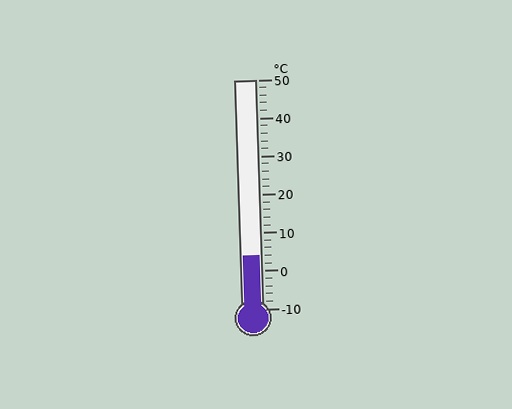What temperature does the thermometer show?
The thermometer shows approximately 4°C.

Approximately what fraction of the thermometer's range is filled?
The thermometer is filled to approximately 25% of its range.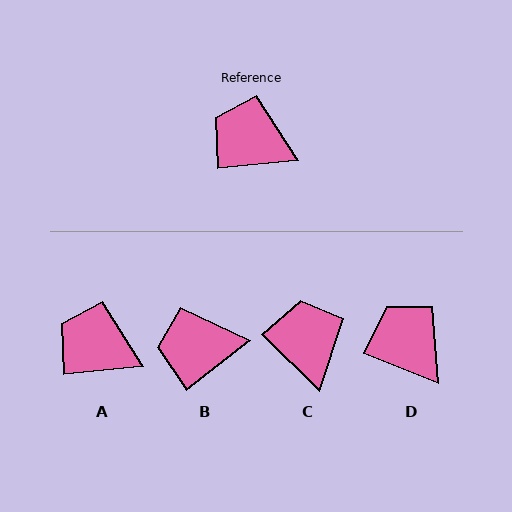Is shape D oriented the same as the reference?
No, it is off by about 28 degrees.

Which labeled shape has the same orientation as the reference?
A.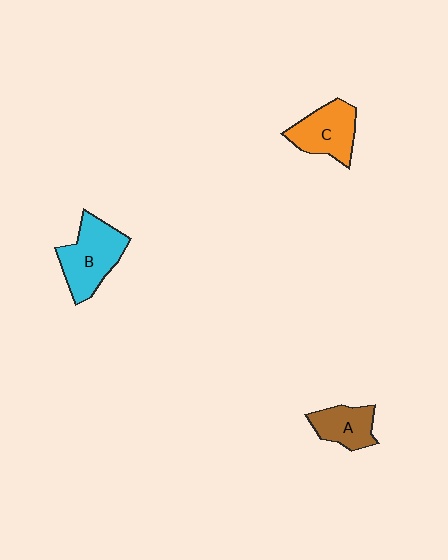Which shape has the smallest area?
Shape A (brown).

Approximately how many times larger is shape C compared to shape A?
Approximately 1.3 times.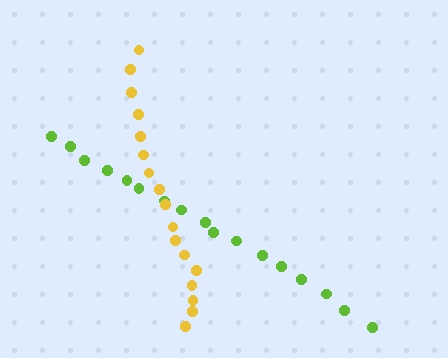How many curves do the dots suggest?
There are 2 distinct paths.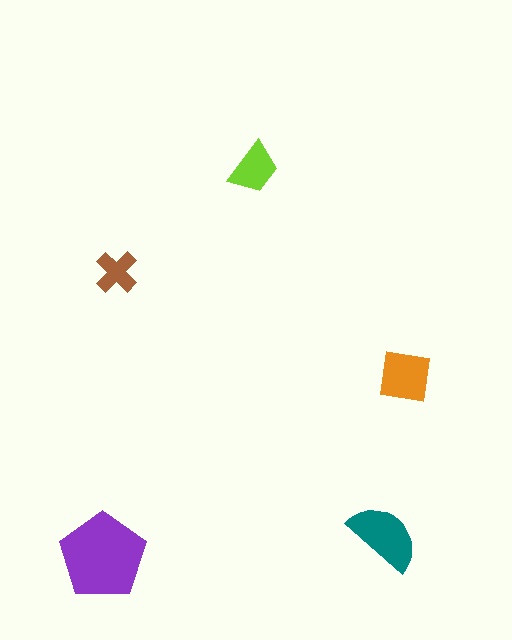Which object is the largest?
The purple pentagon.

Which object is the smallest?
The brown cross.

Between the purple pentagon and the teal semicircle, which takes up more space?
The purple pentagon.